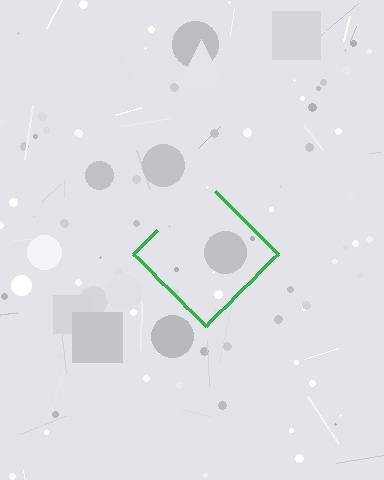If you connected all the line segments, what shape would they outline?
They would outline a diamond.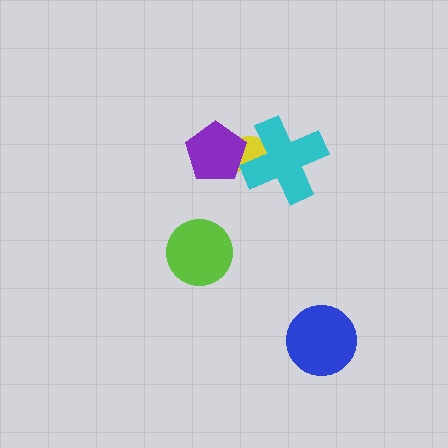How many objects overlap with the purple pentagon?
1 object overlaps with the purple pentagon.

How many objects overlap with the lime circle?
0 objects overlap with the lime circle.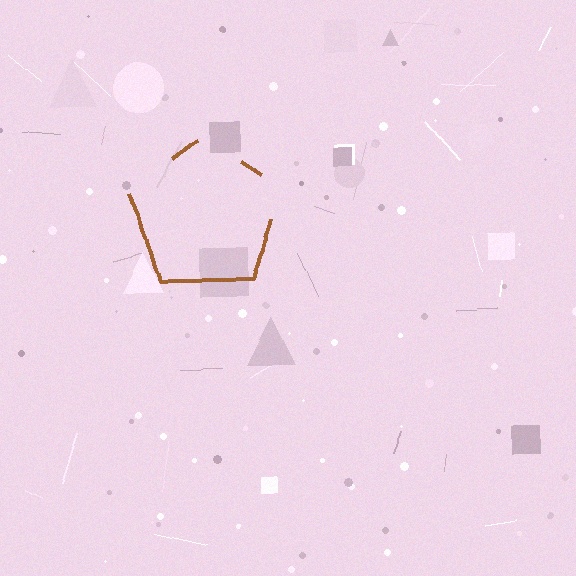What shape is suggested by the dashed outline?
The dashed outline suggests a pentagon.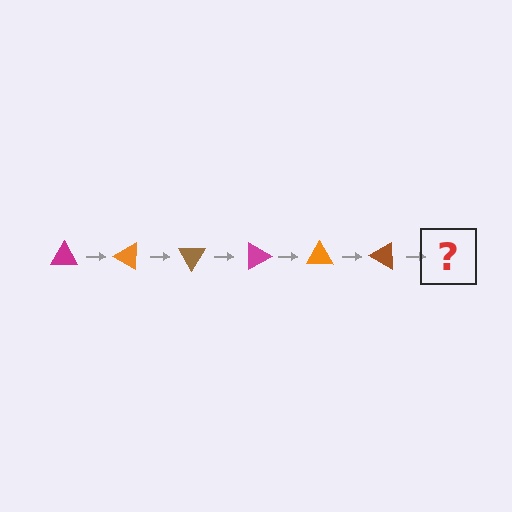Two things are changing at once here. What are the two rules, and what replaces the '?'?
The two rules are that it rotates 30 degrees each step and the color cycles through magenta, orange, and brown. The '?' should be a magenta triangle, rotated 180 degrees from the start.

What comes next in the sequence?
The next element should be a magenta triangle, rotated 180 degrees from the start.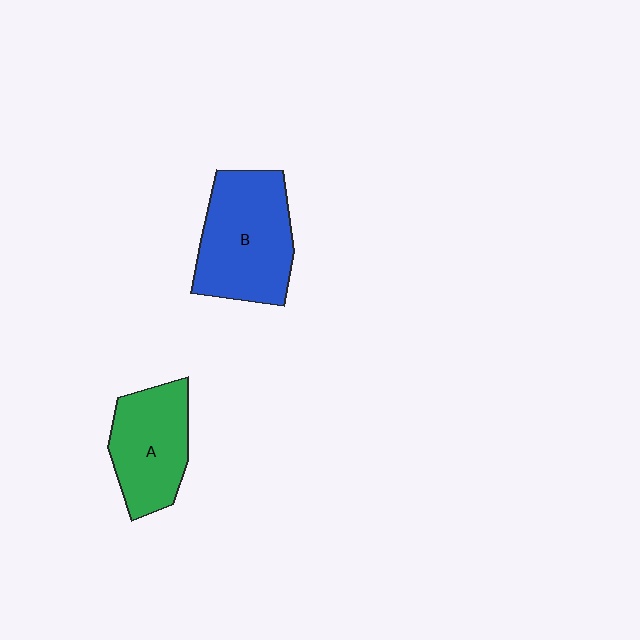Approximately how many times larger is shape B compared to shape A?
Approximately 1.3 times.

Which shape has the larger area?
Shape B (blue).